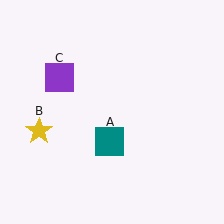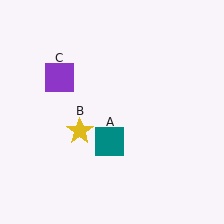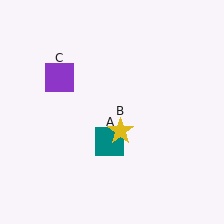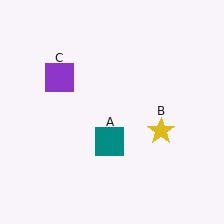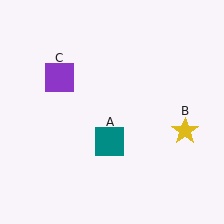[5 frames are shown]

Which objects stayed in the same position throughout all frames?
Teal square (object A) and purple square (object C) remained stationary.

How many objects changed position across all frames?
1 object changed position: yellow star (object B).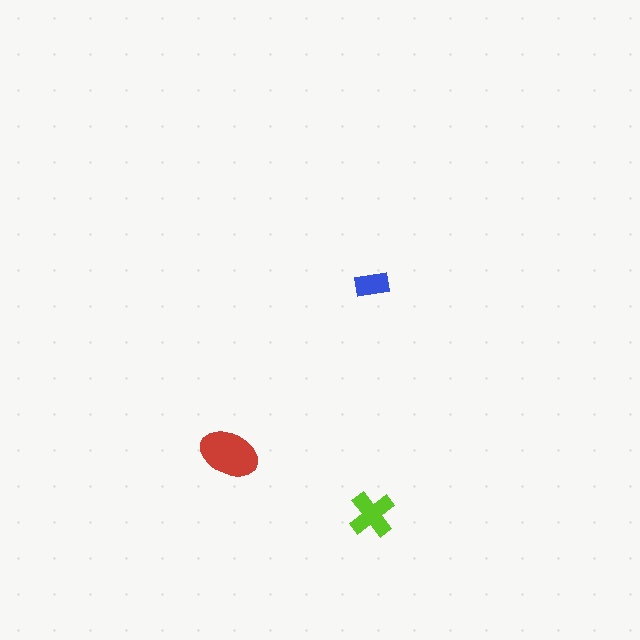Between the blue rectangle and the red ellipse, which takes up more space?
The red ellipse.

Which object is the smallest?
The blue rectangle.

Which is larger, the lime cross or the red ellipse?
The red ellipse.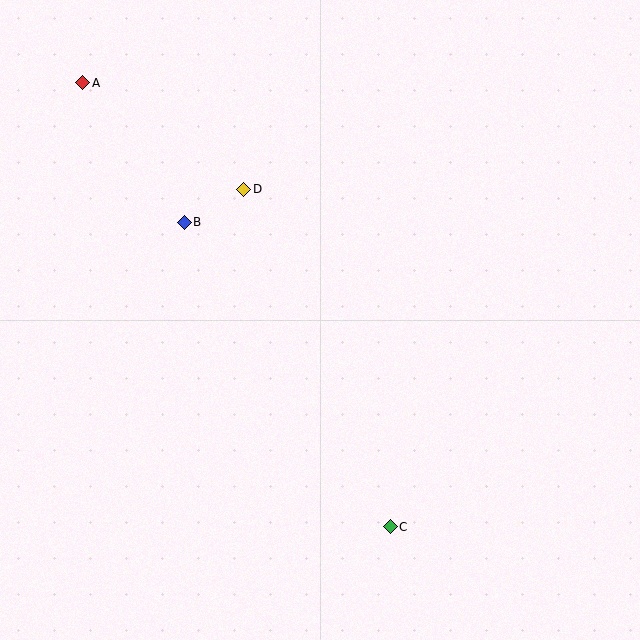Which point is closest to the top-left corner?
Point A is closest to the top-left corner.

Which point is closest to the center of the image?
Point D at (244, 189) is closest to the center.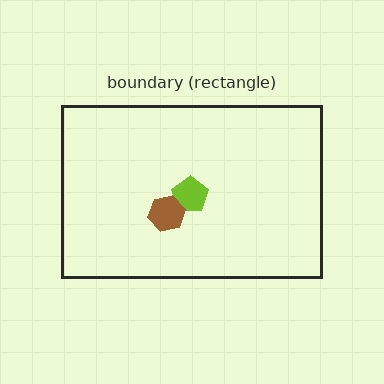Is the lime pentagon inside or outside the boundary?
Inside.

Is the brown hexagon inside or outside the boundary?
Inside.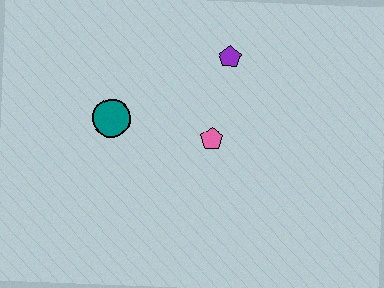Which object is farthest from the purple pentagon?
The teal circle is farthest from the purple pentagon.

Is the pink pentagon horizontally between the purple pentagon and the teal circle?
Yes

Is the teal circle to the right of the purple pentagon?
No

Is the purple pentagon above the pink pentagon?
Yes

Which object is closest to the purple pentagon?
The pink pentagon is closest to the purple pentagon.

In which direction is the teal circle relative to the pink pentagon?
The teal circle is to the left of the pink pentagon.